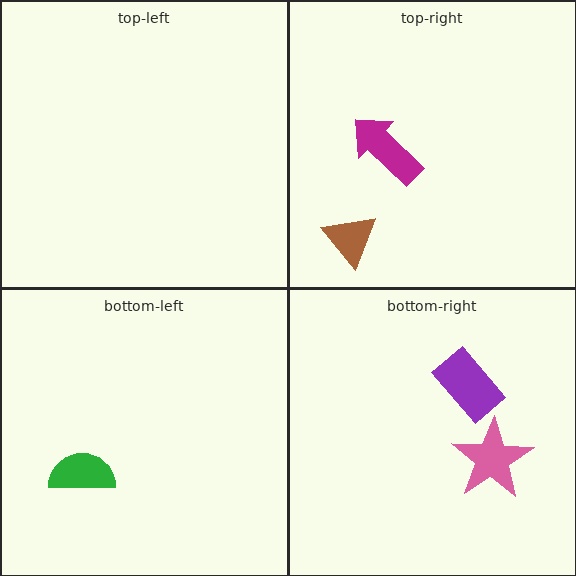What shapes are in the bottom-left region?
The green semicircle.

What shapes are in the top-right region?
The brown triangle, the magenta arrow.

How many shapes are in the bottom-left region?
1.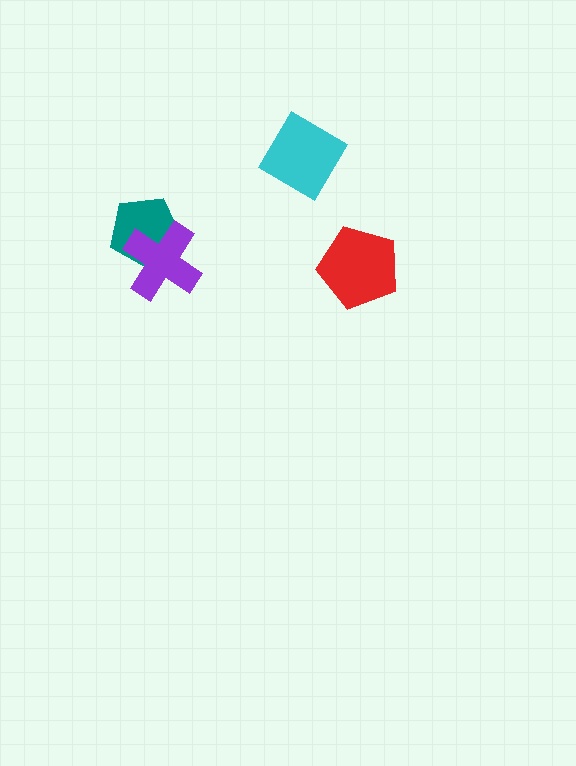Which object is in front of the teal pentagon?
The purple cross is in front of the teal pentagon.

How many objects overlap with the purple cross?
1 object overlaps with the purple cross.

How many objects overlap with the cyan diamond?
0 objects overlap with the cyan diamond.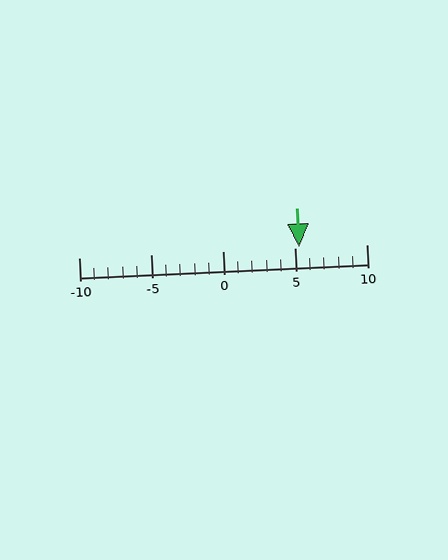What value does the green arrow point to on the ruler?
The green arrow points to approximately 5.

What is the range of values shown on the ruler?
The ruler shows values from -10 to 10.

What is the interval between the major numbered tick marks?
The major tick marks are spaced 5 units apart.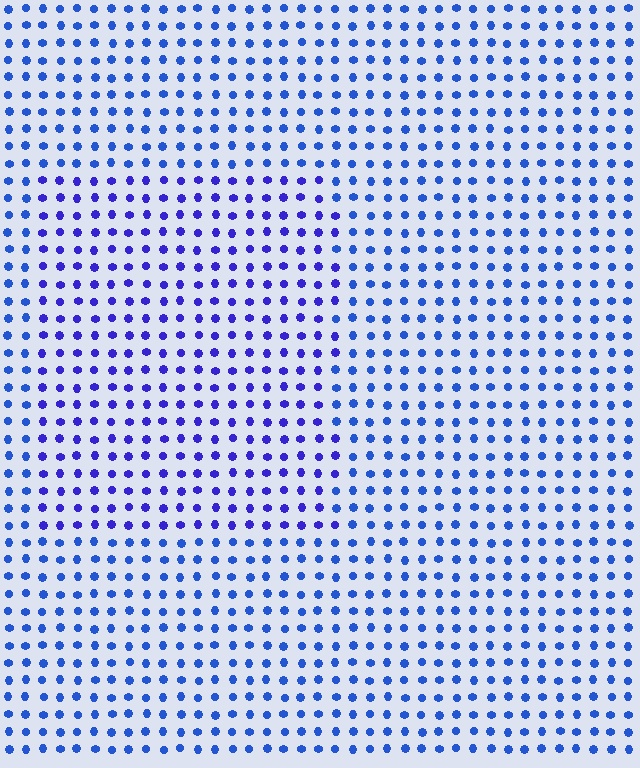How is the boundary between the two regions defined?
The boundary is defined purely by a slight shift in hue (about 24 degrees). Spacing, size, and orientation are identical on both sides.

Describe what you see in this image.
The image is filled with small blue elements in a uniform arrangement. A rectangle-shaped region is visible where the elements are tinted to a slightly different hue, forming a subtle color boundary.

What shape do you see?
I see a rectangle.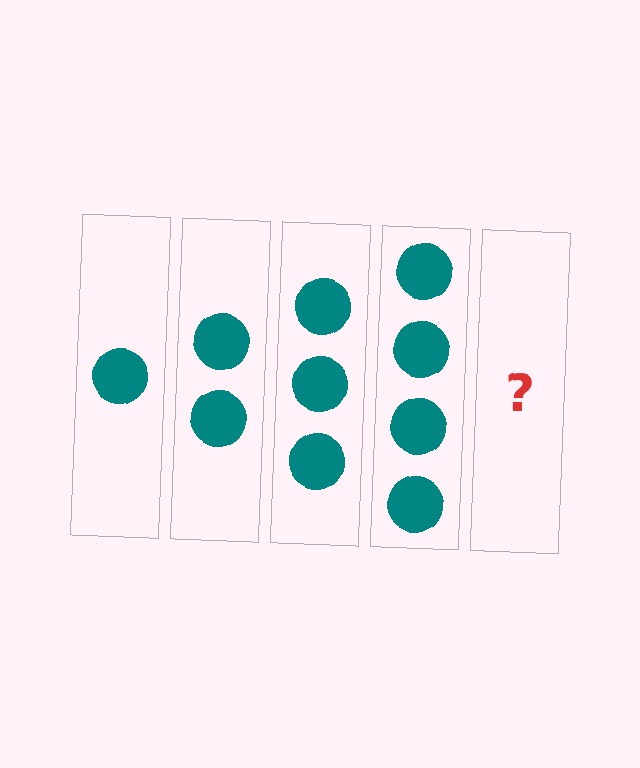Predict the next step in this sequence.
The next step is 5 circles.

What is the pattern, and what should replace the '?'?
The pattern is that each step adds one more circle. The '?' should be 5 circles.